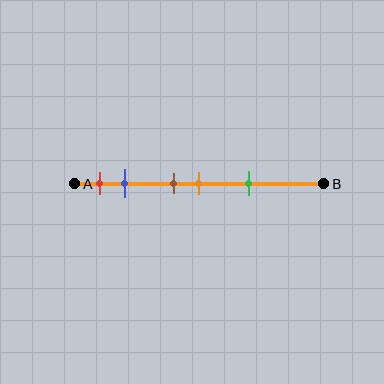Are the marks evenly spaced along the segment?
No, the marks are not evenly spaced.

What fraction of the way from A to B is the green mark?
The green mark is approximately 70% (0.7) of the way from A to B.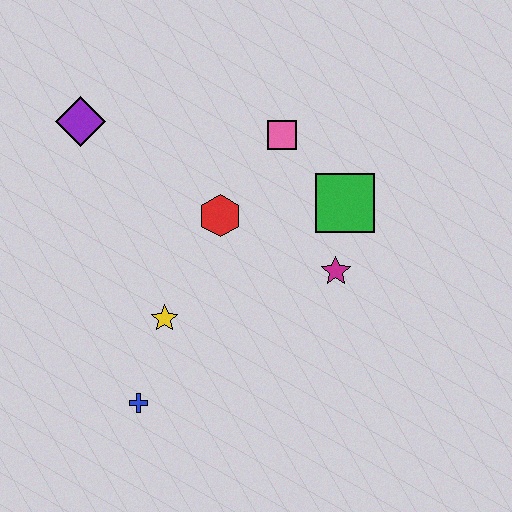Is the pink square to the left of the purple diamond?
No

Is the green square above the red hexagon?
Yes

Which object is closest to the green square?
The magenta star is closest to the green square.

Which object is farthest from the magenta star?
The purple diamond is farthest from the magenta star.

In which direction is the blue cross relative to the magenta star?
The blue cross is to the left of the magenta star.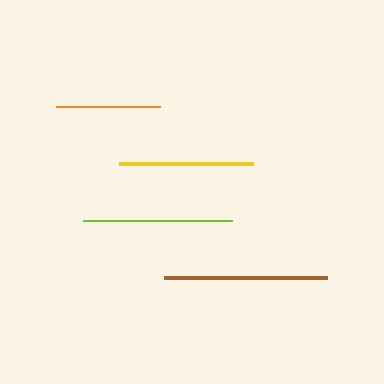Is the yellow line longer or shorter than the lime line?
The lime line is longer than the yellow line.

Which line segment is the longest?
The brown line is the longest at approximately 163 pixels.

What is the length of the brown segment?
The brown segment is approximately 163 pixels long.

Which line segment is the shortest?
The orange line is the shortest at approximately 105 pixels.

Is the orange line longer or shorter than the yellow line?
The yellow line is longer than the orange line.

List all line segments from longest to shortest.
From longest to shortest: brown, lime, yellow, orange.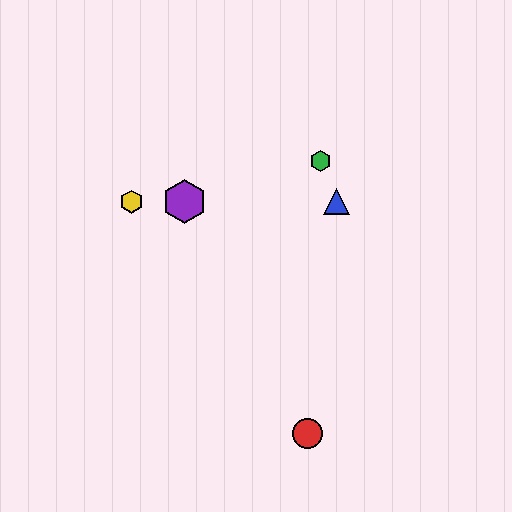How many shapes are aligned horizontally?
3 shapes (the blue triangle, the yellow hexagon, the purple hexagon) are aligned horizontally.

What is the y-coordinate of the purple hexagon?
The purple hexagon is at y≈202.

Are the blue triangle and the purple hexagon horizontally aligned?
Yes, both are at y≈202.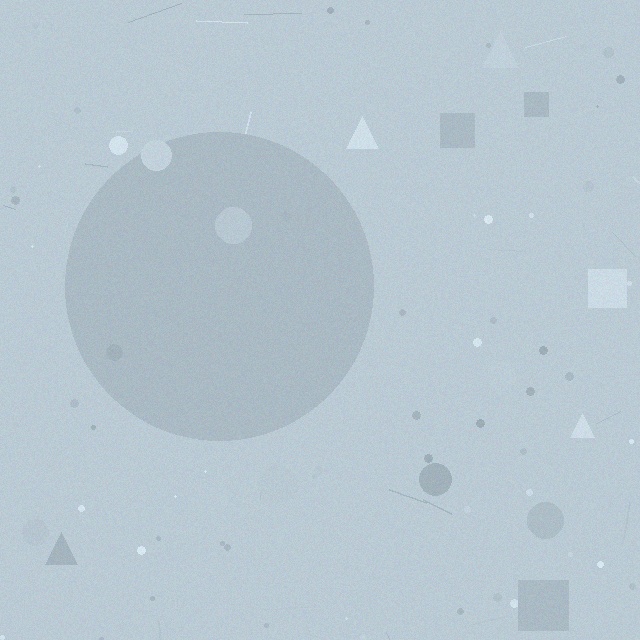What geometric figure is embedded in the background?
A circle is embedded in the background.